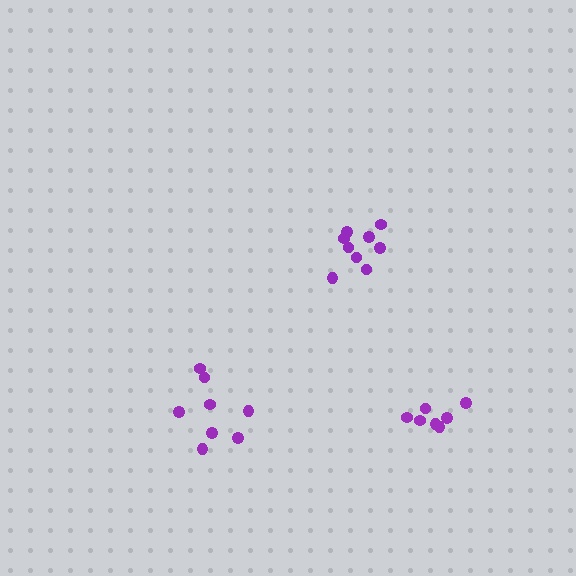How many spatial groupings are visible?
There are 3 spatial groupings.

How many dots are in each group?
Group 1: 9 dots, Group 2: 8 dots, Group 3: 7 dots (24 total).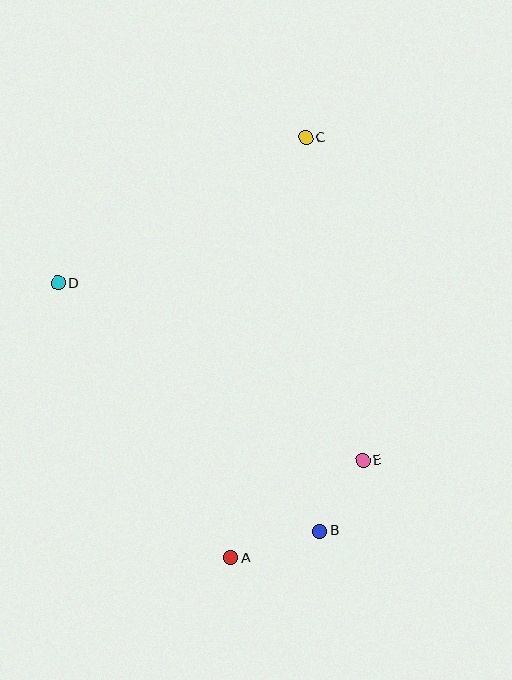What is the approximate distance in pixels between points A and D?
The distance between A and D is approximately 324 pixels.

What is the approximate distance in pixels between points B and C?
The distance between B and C is approximately 393 pixels.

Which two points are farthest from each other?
Points A and C are farthest from each other.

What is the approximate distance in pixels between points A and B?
The distance between A and B is approximately 93 pixels.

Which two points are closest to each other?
Points B and E are closest to each other.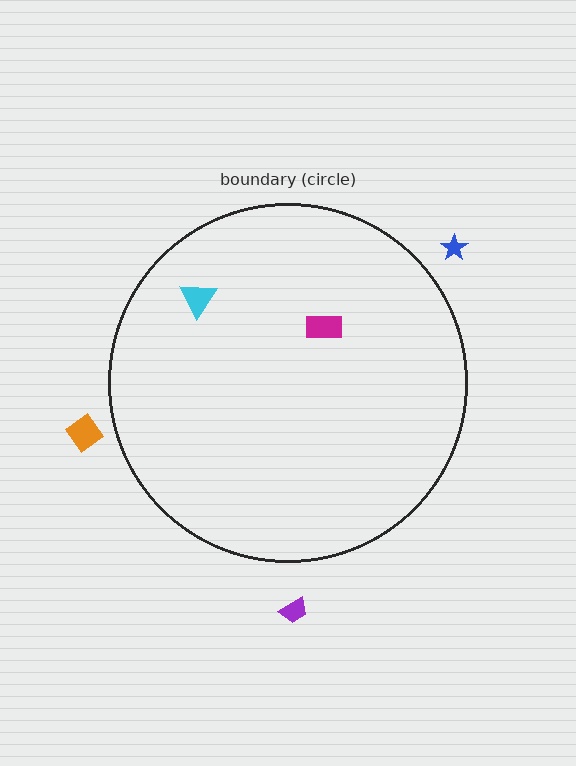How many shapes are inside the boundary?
2 inside, 3 outside.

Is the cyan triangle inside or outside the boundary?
Inside.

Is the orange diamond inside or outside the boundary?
Outside.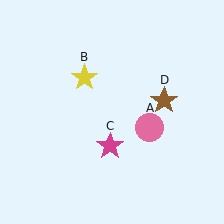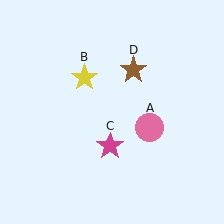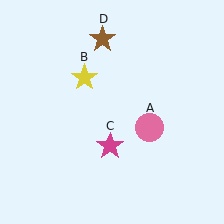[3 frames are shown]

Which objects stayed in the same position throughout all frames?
Pink circle (object A) and yellow star (object B) and magenta star (object C) remained stationary.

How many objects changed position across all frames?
1 object changed position: brown star (object D).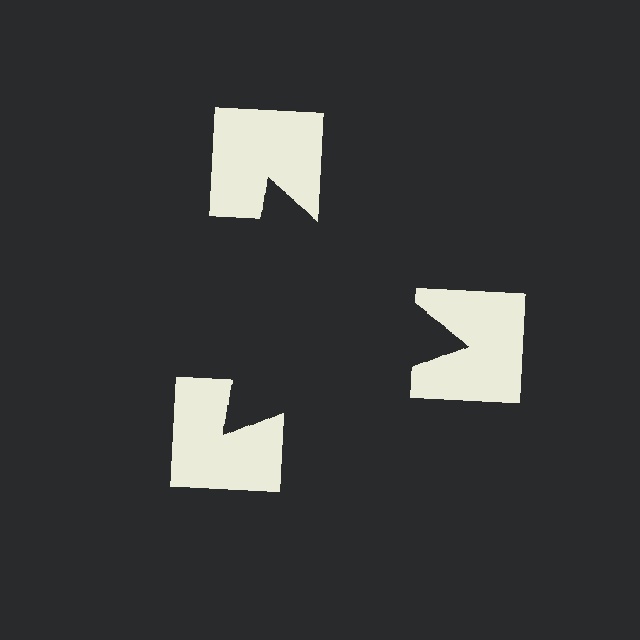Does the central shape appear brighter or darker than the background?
It typically appears slightly darker than the background, even though no actual brightness change is drawn.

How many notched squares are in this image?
There are 3 — one at each vertex of the illusory triangle.